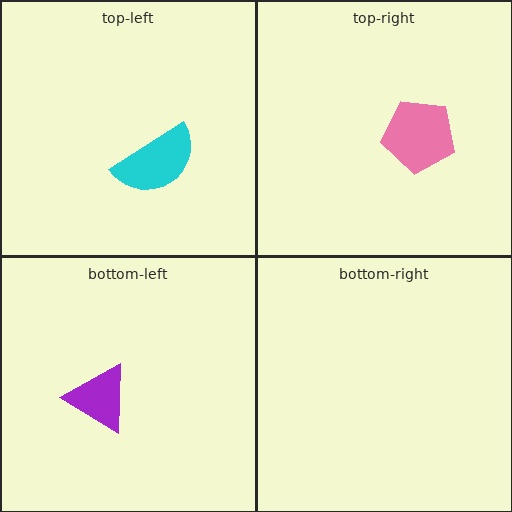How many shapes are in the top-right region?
1.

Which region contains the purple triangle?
The bottom-left region.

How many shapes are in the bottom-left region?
1.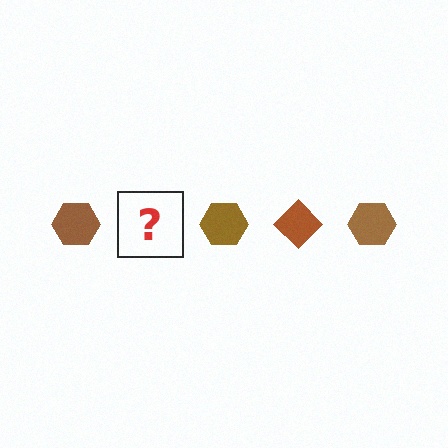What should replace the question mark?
The question mark should be replaced with a brown diamond.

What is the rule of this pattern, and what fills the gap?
The rule is that the pattern cycles through hexagon, diamond shapes in brown. The gap should be filled with a brown diamond.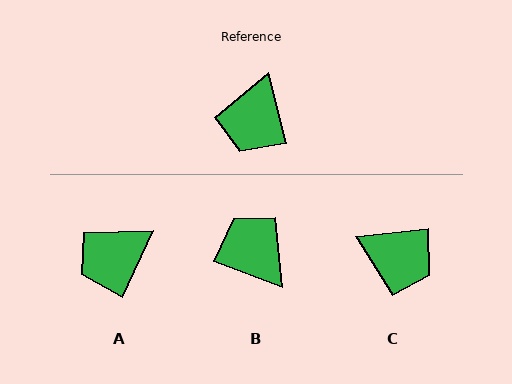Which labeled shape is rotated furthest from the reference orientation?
B, about 124 degrees away.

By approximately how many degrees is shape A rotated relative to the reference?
Approximately 39 degrees clockwise.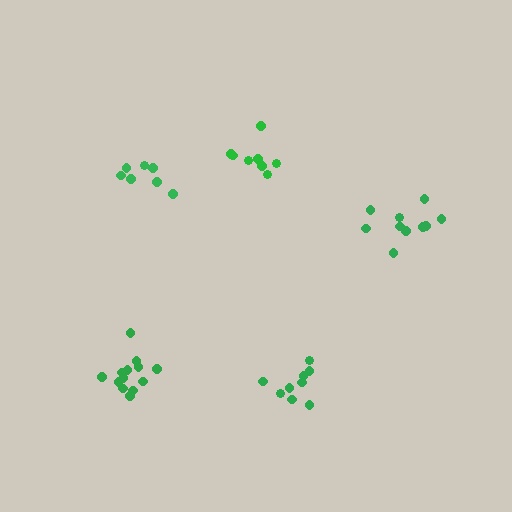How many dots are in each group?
Group 1: 13 dots, Group 2: 10 dots, Group 3: 7 dots, Group 4: 9 dots, Group 5: 8 dots (47 total).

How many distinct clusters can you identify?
There are 5 distinct clusters.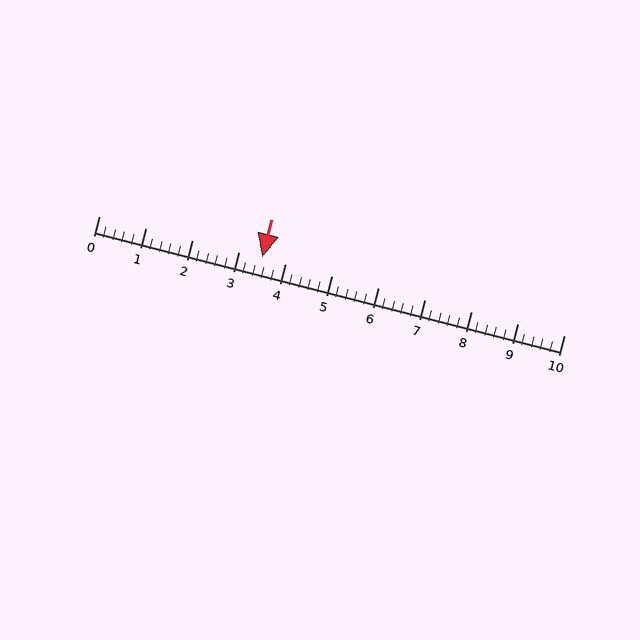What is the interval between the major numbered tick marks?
The major tick marks are spaced 1 units apart.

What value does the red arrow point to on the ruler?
The red arrow points to approximately 3.5.